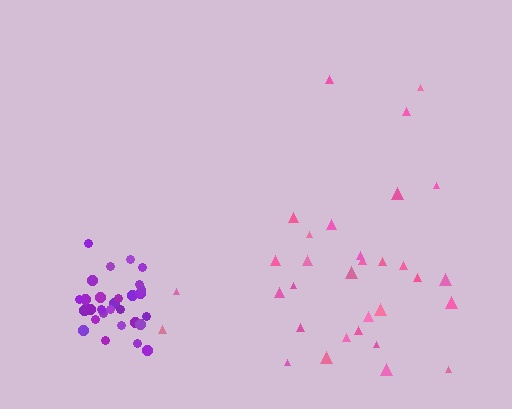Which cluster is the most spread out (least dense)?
Pink.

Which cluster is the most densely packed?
Purple.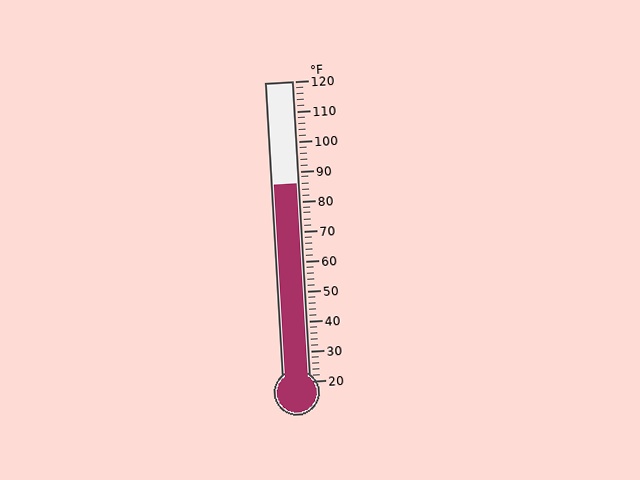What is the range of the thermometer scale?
The thermometer scale ranges from 20°F to 120°F.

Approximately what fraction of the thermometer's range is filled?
The thermometer is filled to approximately 65% of its range.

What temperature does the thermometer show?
The thermometer shows approximately 86°F.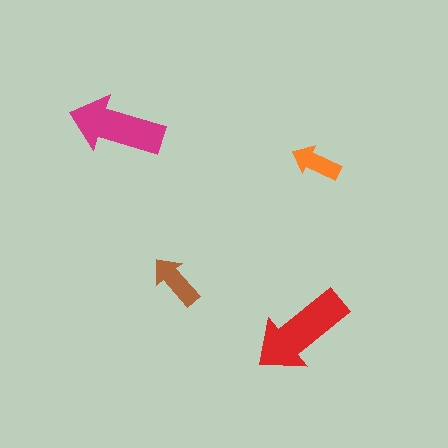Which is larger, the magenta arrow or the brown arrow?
The magenta one.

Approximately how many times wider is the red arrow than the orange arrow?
About 2 times wider.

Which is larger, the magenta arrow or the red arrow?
The red one.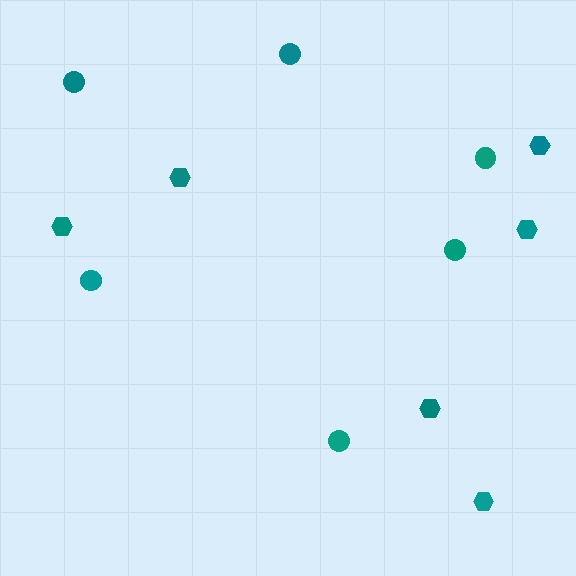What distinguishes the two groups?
There are 2 groups: one group of hexagons (6) and one group of circles (6).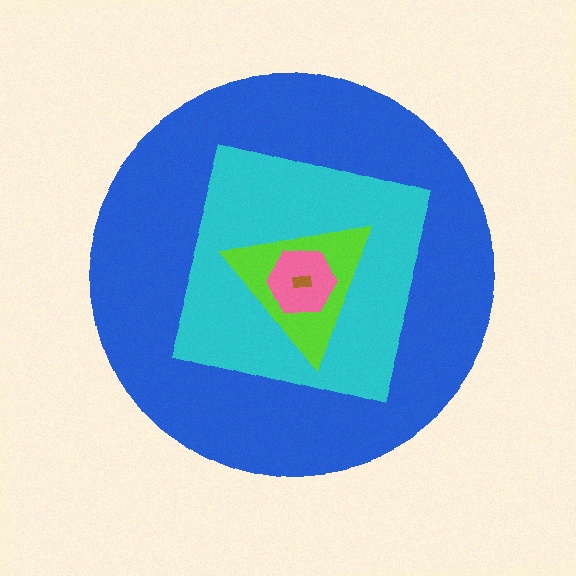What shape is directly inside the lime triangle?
The pink hexagon.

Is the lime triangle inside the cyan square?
Yes.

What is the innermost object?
The brown rectangle.